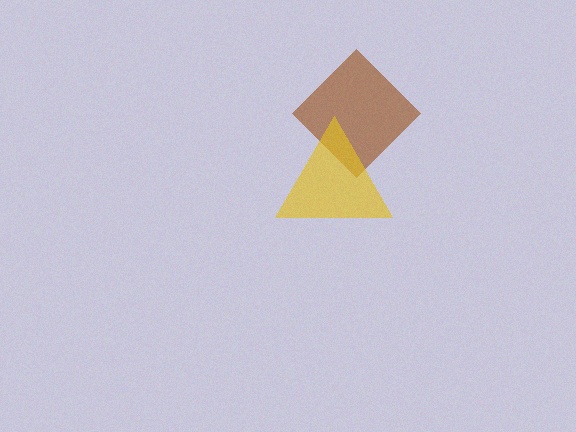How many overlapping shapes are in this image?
There are 2 overlapping shapes in the image.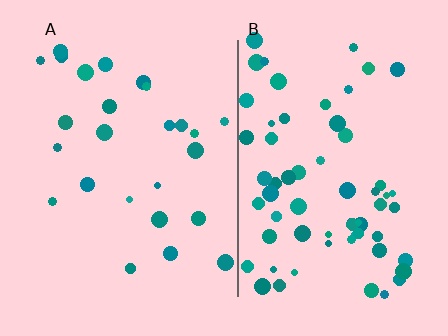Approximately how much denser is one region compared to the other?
Approximately 2.6× — region B over region A.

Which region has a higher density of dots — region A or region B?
B (the right).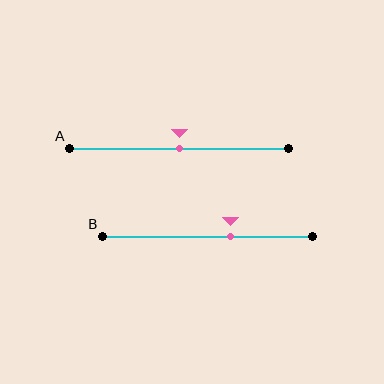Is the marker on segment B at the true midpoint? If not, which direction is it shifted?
No, the marker on segment B is shifted to the right by about 11% of the segment length.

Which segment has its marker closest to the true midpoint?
Segment A has its marker closest to the true midpoint.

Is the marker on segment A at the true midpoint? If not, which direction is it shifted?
Yes, the marker on segment A is at the true midpoint.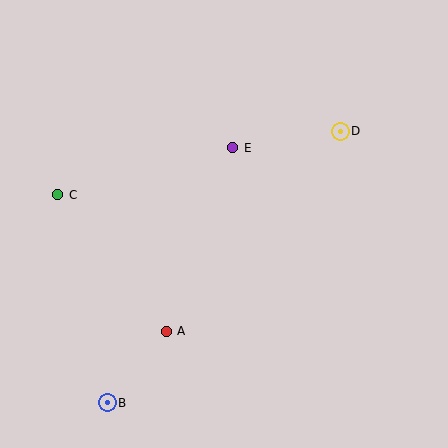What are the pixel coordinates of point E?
Point E is at (233, 148).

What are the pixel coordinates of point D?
Point D is at (340, 131).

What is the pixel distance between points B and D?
The distance between B and D is 358 pixels.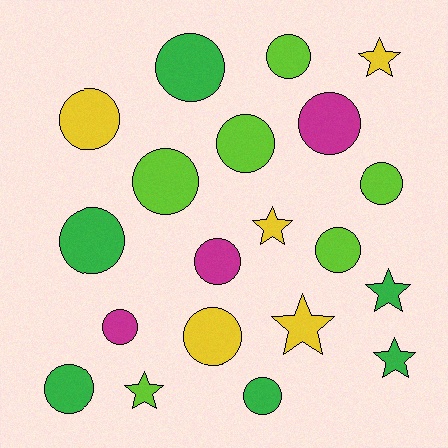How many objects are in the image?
There are 20 objects.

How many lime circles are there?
There are 5 lime circles.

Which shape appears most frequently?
Circle, with 14 objects.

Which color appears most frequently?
Green, with 6 objects.